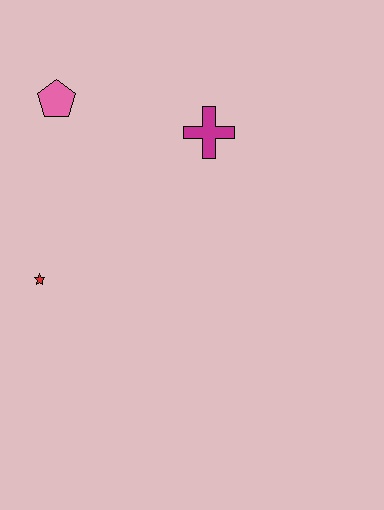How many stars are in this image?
There is 1 star.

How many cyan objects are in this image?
There are no cyan objects.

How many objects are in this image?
There are 3 objects.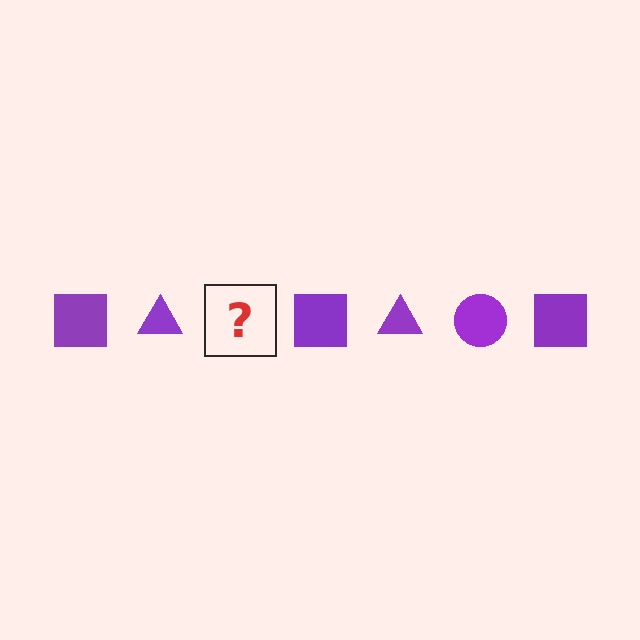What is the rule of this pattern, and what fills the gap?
The rule is that the pattern cycles through square, triangle, circle shapes in purple. The gap should be filled with a purple circle.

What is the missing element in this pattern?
The missing element is a purple circle.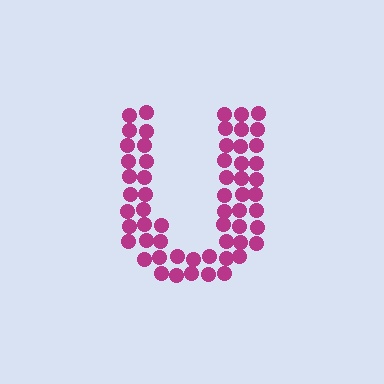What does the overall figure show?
The overall figure shows the letter U.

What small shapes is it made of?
It is made of small circles.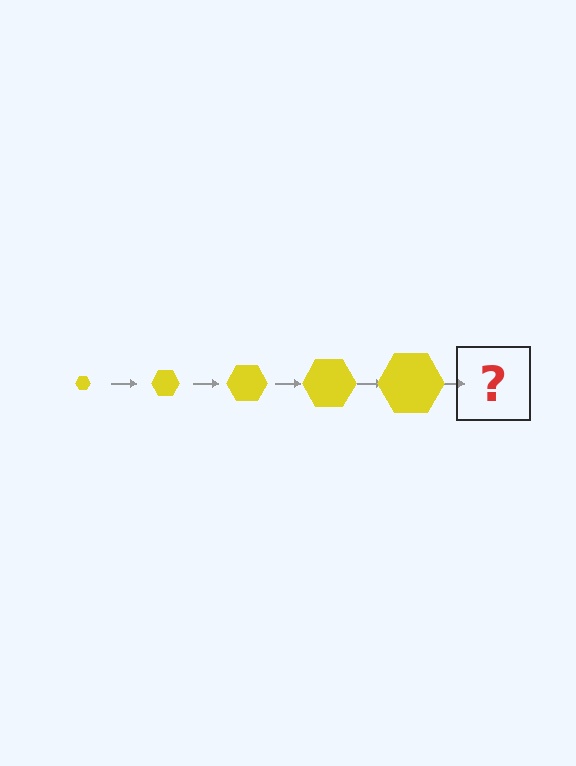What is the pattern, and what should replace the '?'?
The pattern is that the hexagon gets progressively larger each step. The '?' should be a yellow hexagon, larger than the previous one.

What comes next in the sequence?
The next element should be a yellow hexagon, larger than the previous one.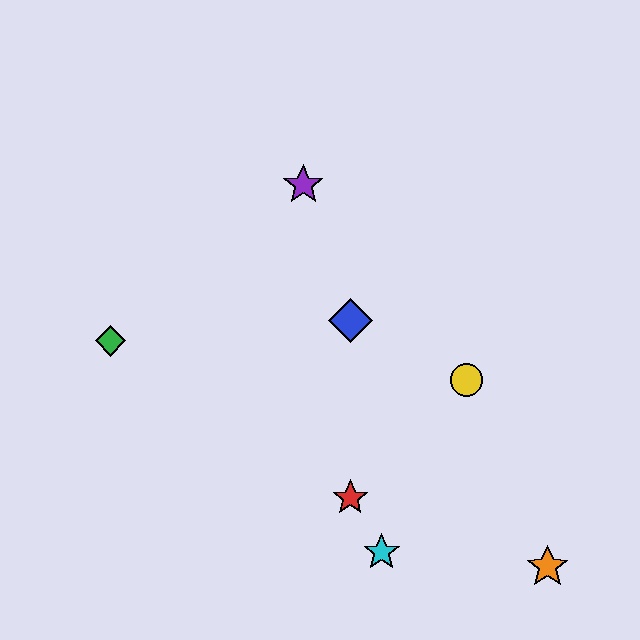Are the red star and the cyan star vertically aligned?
No, the red star is at x≈350 and the cyan star is at x≈382.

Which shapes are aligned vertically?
The red star, the blue diamond are aligned vertically.